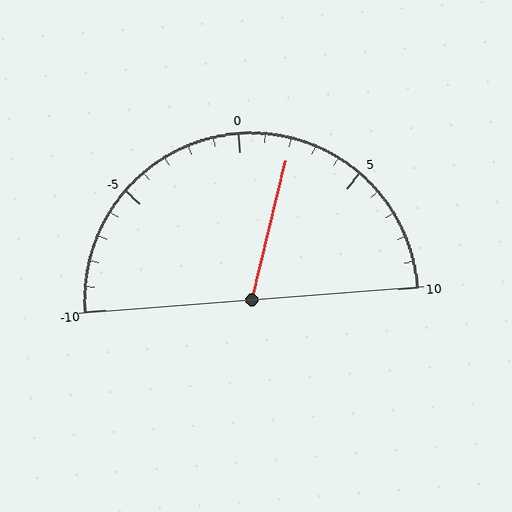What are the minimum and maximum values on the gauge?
The gauge ranges from -10 to 10.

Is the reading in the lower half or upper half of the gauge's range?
The reading is in the upper half of the range (-10 to 10).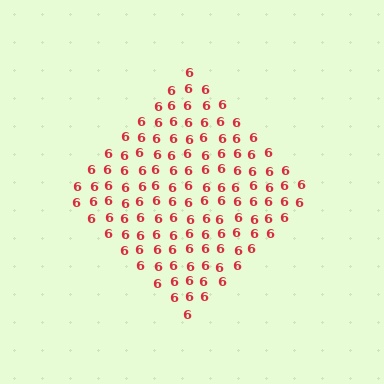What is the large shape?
The large shape is a diamond.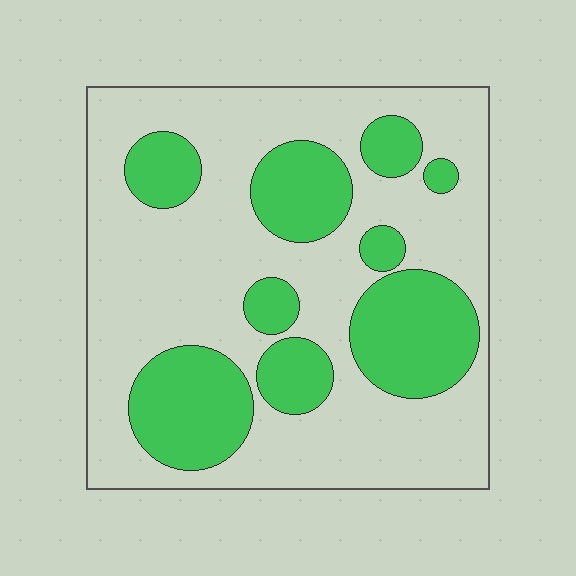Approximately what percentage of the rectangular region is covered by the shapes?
Approximately 30%.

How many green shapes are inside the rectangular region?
9.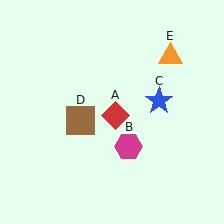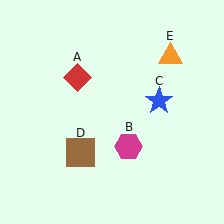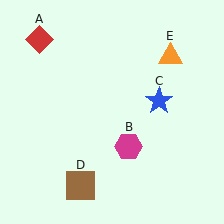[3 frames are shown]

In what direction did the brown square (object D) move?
The brown square (object D) moved down.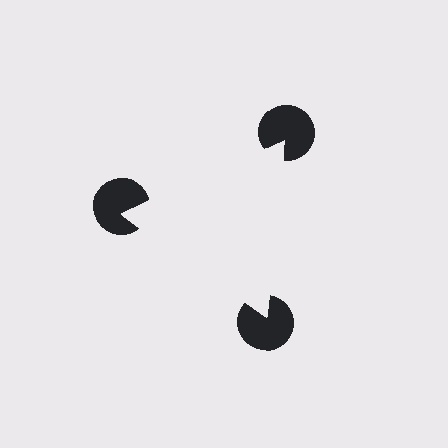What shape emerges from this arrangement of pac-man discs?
An illusory triangle — its edges are inferred from the aligned wedge cuts in the pac-man discs, not physically drawn.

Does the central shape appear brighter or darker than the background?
It typically appears slightly brighter than the background, even though no actual brightness change is drawn.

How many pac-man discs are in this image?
There are 3 — one at each vertex of the illusory triangle.